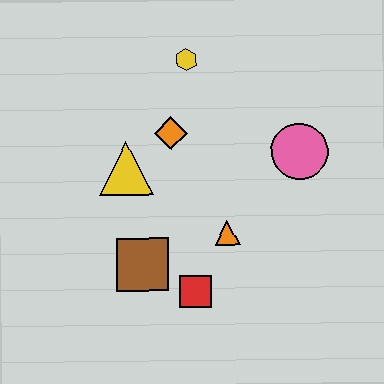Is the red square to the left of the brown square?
No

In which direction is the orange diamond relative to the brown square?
The orange diamond is above the brown square.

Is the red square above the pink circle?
No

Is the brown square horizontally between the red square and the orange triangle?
No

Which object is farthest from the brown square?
The yellow hexagon is farthest from the brown square.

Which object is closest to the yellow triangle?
The orange diamond is closest to the yellow triangle.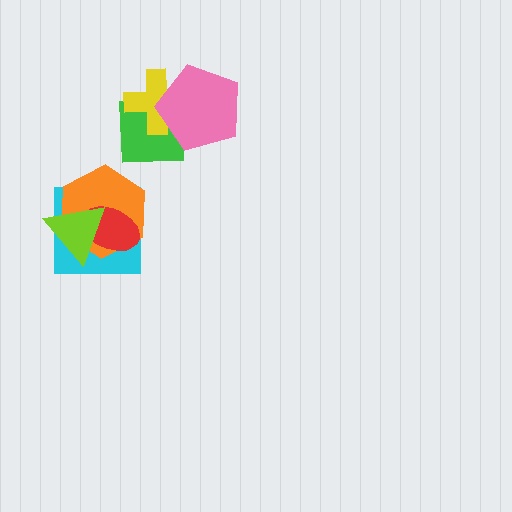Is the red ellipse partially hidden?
Yes, it is partially covered by another shape.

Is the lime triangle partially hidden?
No, no other shape covers it.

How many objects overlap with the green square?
2 objects overlap with the green square.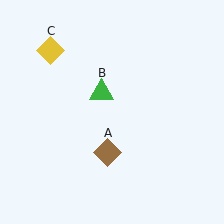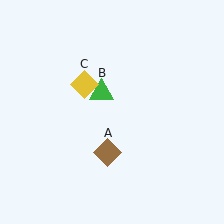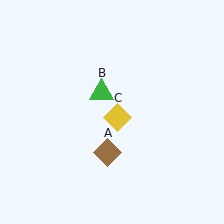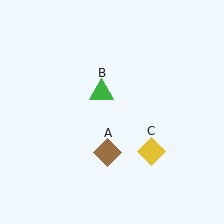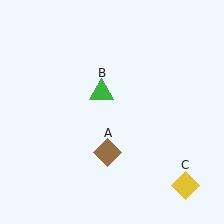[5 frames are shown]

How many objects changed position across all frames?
1 object changed position: yellow diamond (object C).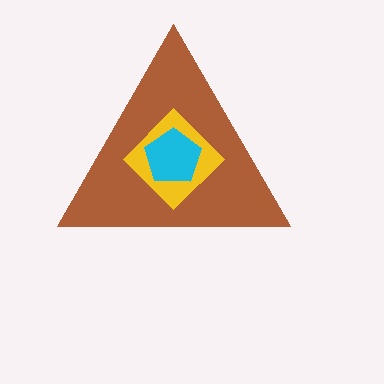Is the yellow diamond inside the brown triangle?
Yes.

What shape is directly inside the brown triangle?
The yellow diamond.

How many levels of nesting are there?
3.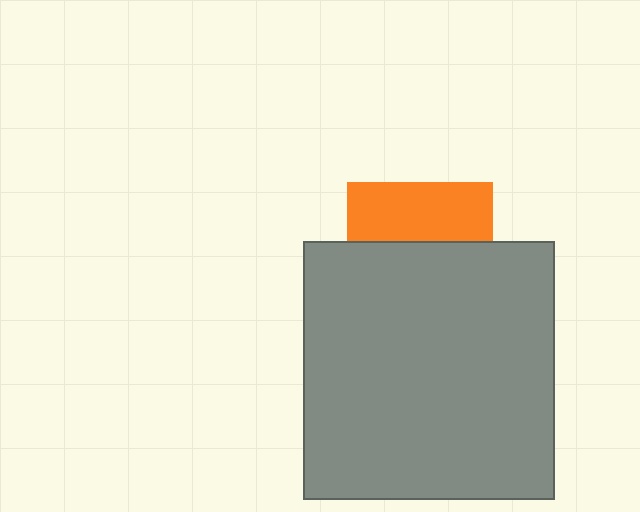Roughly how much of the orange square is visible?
A small part of it is visible (roughly 41%).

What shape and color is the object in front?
The object in front is a gray rectangle.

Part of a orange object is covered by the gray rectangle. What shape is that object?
It is a square.